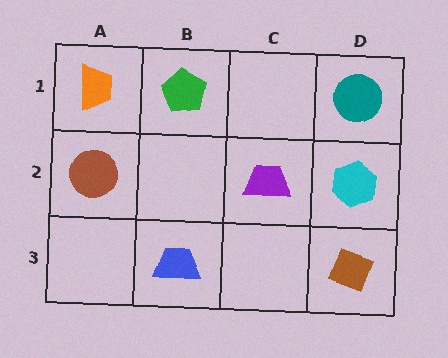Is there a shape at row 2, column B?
No, that cell is empty.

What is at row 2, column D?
A cyan hexagon.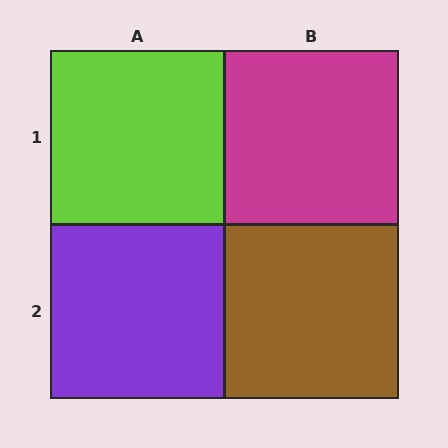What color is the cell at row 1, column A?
Lime.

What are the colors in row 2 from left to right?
Purple, brown.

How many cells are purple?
1 cell is purple.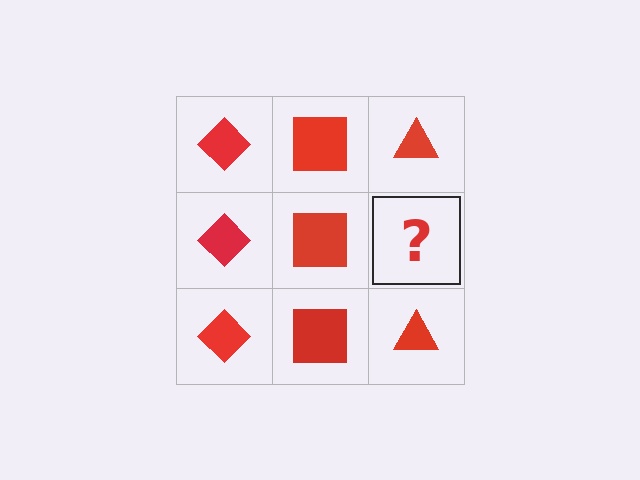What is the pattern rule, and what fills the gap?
The rule is that each column has a consistent shape. The gap should be filled with a red triangle.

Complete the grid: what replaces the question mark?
The question mark should be replaced with a red triangle.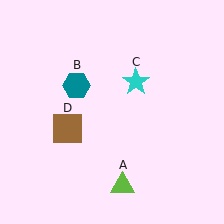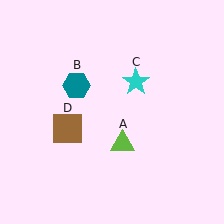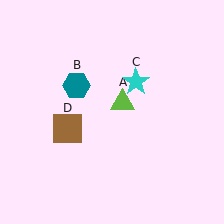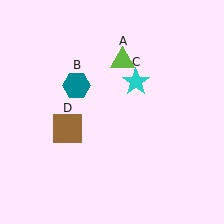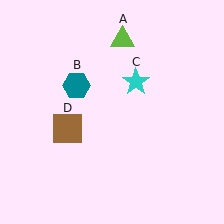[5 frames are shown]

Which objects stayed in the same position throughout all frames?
Teal hexagon (object B) and cyan star (object C) and brown square (object D) remained stationary.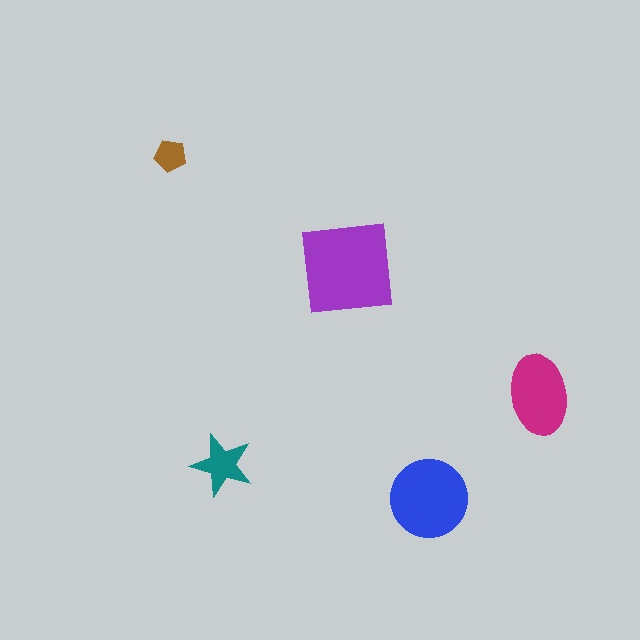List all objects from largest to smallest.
The purple square, the blue circle, the magenta ellipse, the teal star, the brown pentagon.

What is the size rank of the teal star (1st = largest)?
4th.